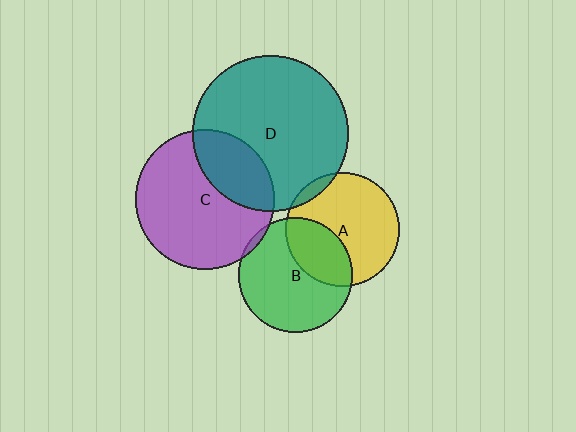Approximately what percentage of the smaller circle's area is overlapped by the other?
Approximately 30%.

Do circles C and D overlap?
Yes.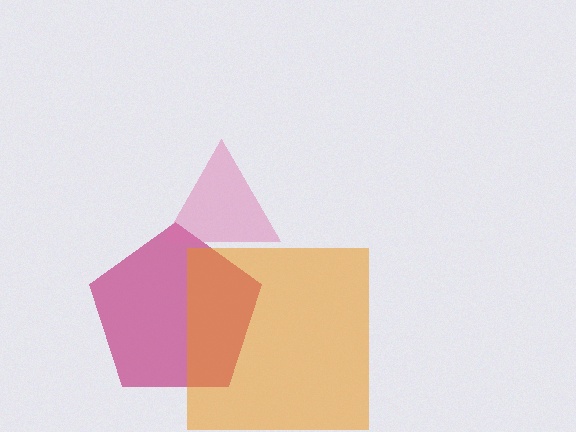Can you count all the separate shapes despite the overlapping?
Yes, there are 3 separate shapes.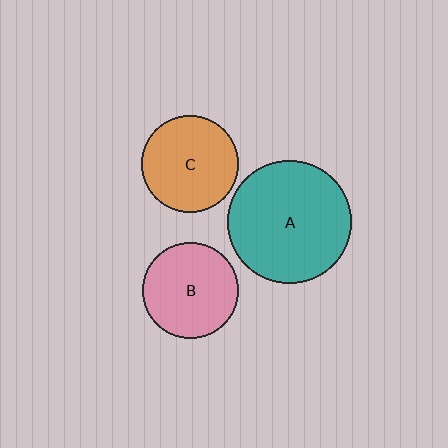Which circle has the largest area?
Circle A (teal).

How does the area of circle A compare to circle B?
Approximately 1.7 times.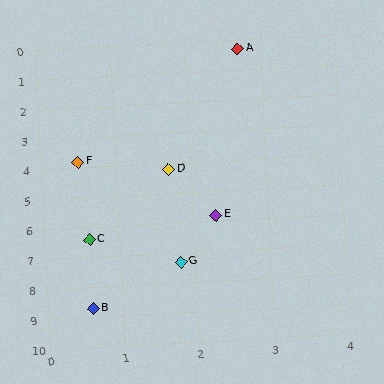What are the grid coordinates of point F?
Point F is at approximately (0.5, 3.8).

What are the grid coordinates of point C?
Point C is at approximately (0.6, 6.4).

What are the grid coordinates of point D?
Point D is at approximately (1.7, 4.2).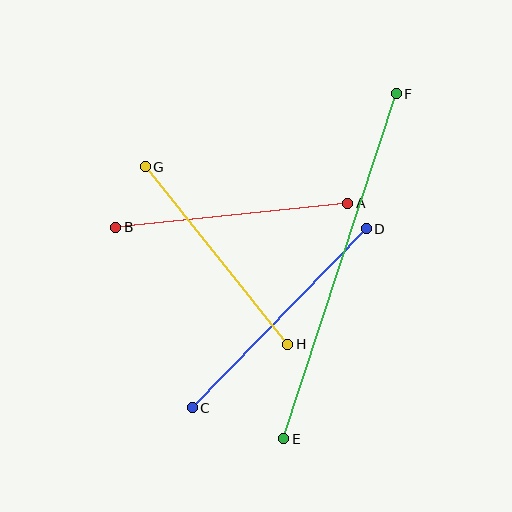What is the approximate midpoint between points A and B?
The midpoint is at approximately (232, 215) pixels.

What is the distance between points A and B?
The distance is approximately 233 pixels.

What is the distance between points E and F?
The distance is approximately 363 pixels.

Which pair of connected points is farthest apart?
Points E and F are farthest apart.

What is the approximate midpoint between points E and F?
The midpoint is at approximately (340, 266) pixels.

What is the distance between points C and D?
The distance is approximately 250 pixels.